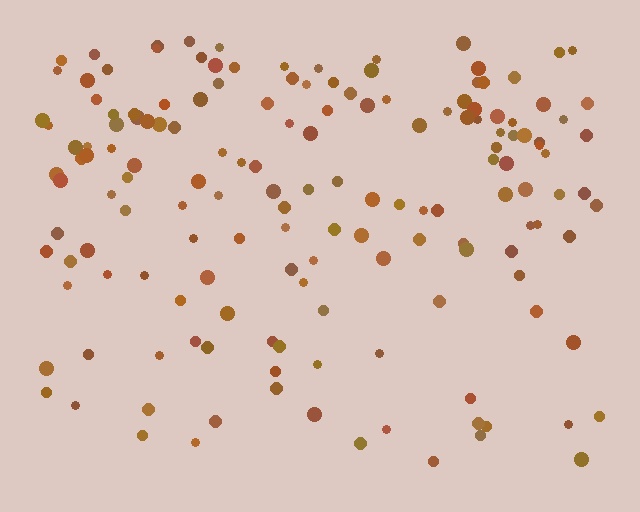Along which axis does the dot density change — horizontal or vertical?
Vertical.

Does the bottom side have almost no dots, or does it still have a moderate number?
Still a moderate number, just noticeably fewer than the top.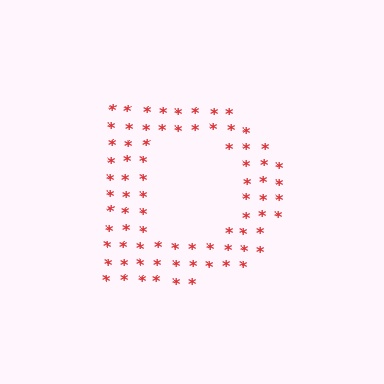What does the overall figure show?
The overall figure shows the letter D.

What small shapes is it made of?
It is made of small asterisks.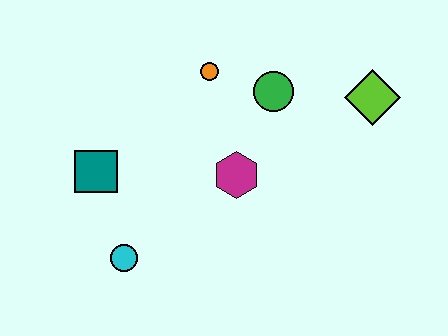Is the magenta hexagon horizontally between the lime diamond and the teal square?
Yes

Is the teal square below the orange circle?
Yes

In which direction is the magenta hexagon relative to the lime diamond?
The magenta hexagon is to the left of the lime diamond.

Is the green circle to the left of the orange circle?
No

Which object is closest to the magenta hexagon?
The green circle is closest to the magenta hexagon.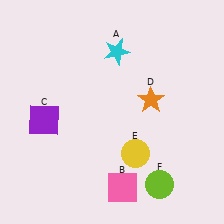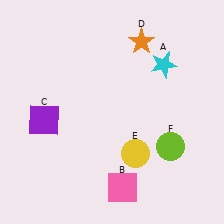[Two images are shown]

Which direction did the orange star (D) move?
The orange star (D) moved up.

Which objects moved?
The objects that moved are: the cyan star (A), the orange star (D), the lime circle (F).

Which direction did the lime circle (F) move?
The lime circle (F) moved up.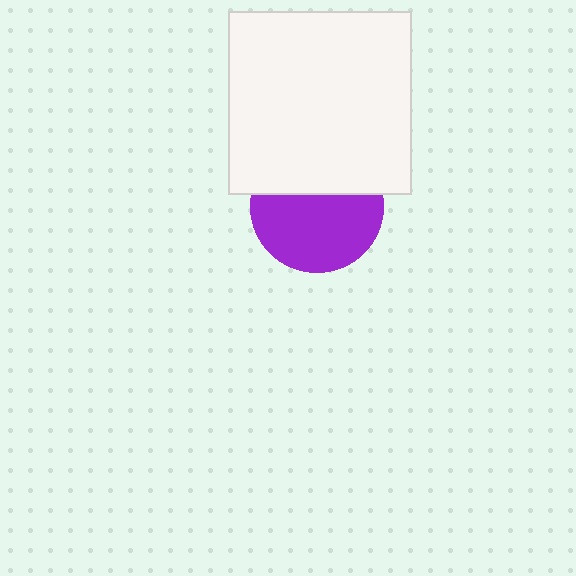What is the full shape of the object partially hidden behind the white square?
The partially hidden object is a purple circle.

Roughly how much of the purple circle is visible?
About half of it is visible (roughly 61%).